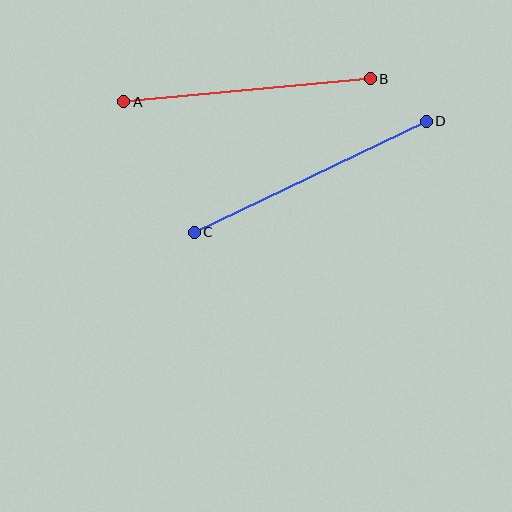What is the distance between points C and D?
The distance is approximately 257 pixels.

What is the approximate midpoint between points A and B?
The midpoint is at approximately (247, 90) pixels.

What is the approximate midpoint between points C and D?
The midpoint is at approximately (310, 177) pixels.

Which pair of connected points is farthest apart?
Points C and D are farthest apart.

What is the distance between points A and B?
The distance is approximately 248 pixels.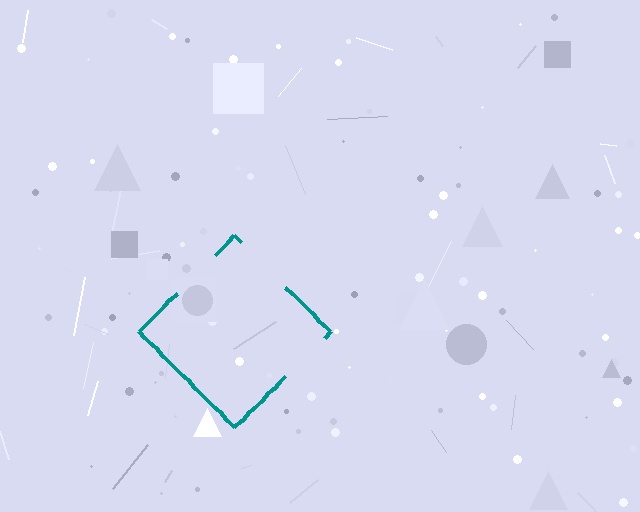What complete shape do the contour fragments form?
The contour fragments form a diamond.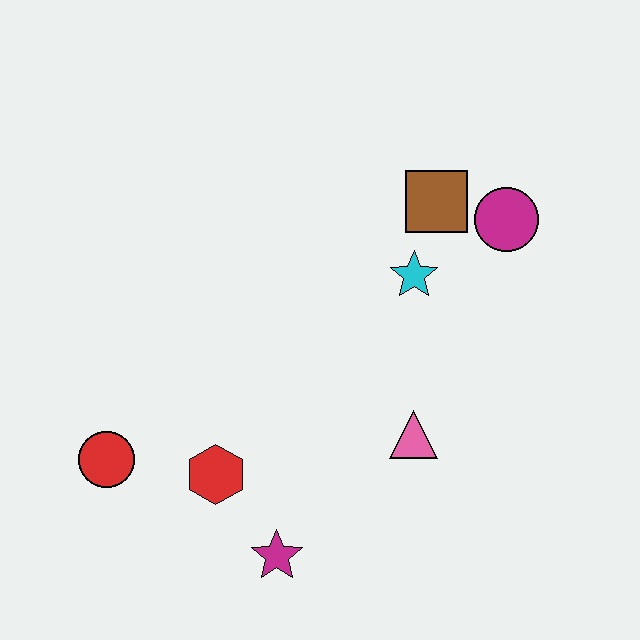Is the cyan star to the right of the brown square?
No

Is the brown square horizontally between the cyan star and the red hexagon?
No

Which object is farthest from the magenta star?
The magenta circle is farthest from the magenta star.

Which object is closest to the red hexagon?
The magenta star is closest to the red hexagon.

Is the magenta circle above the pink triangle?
Yes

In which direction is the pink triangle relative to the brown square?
The pink triangle is below the brown square.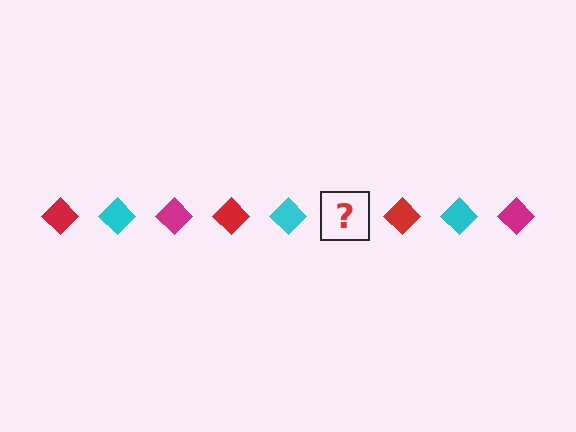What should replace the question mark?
The question mark should be replaced with a magenta diamond.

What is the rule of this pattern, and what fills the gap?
The rule is that the pattern cycles through red, cyan, magenta diamonds. The gap should be filled with a magenta diamond.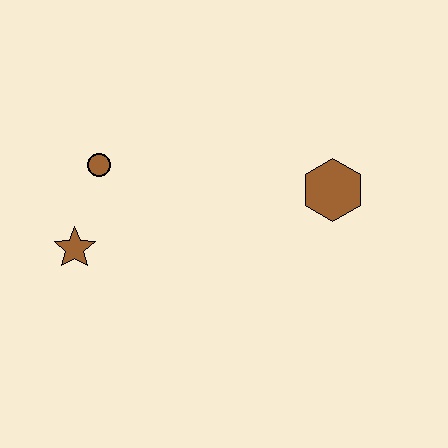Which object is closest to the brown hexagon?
The brown circle is closest to the brown hexagon.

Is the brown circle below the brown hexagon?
No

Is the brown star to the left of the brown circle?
Yes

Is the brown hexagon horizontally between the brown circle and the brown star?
No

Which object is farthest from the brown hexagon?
The brown star is farthest from the brown hexagon.